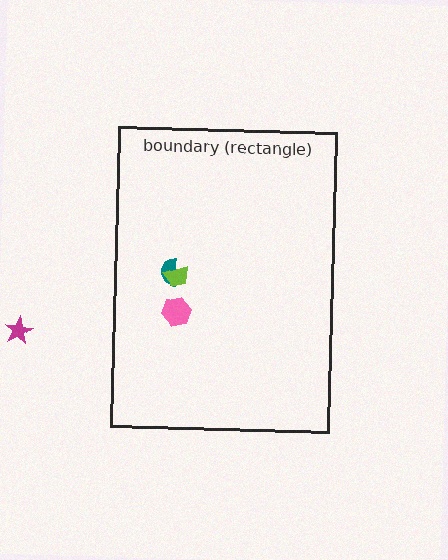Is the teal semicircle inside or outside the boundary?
Inside.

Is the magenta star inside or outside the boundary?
Outside.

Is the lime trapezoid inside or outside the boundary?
Inside.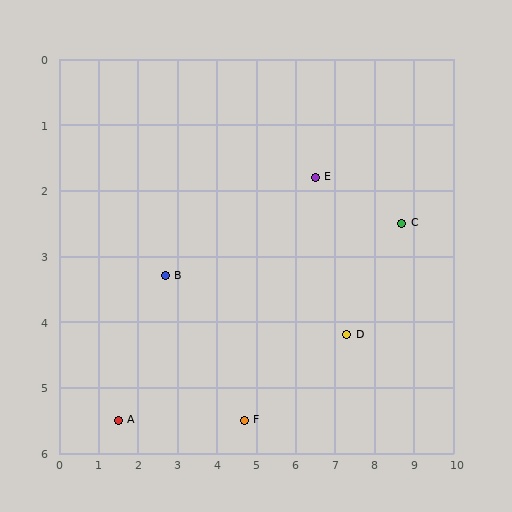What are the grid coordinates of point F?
Point F is at approximately (4.7, 5.5).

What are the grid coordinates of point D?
Point D is at approximately (7.3, 4.2).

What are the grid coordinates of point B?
Point B is at approximately (2.7, 3.3).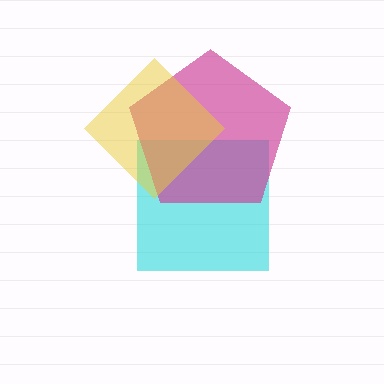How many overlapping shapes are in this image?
There are 3 overlapping shapes in the image.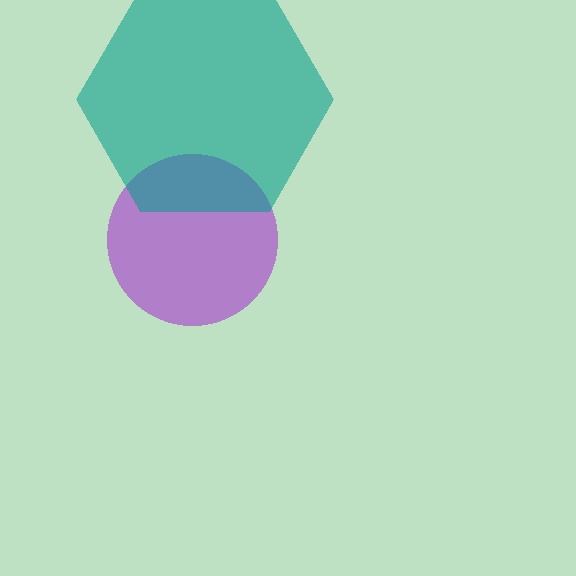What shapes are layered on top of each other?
The layered shapes are: a purple circle, a teal hexagon.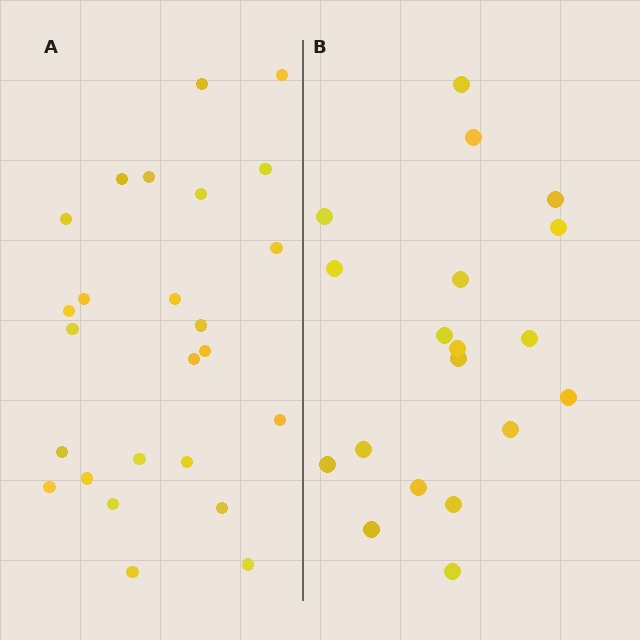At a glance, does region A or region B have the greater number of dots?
Region A (the left region) has more dots.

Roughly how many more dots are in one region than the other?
Region A has about 6 more dots than region B.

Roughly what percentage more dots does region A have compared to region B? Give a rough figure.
About 30% more.